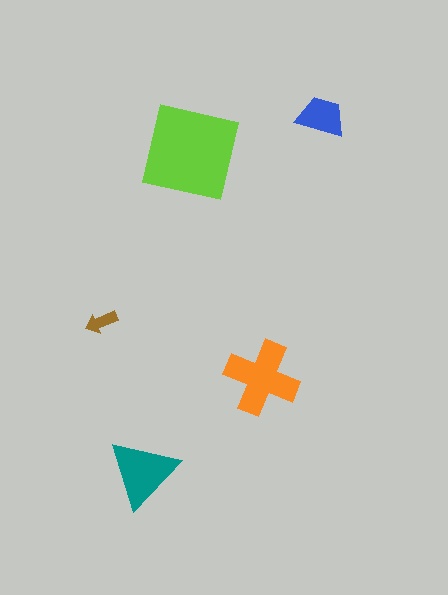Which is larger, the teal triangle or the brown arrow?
The teal triangle.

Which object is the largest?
The lime square.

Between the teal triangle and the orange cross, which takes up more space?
The orange cross.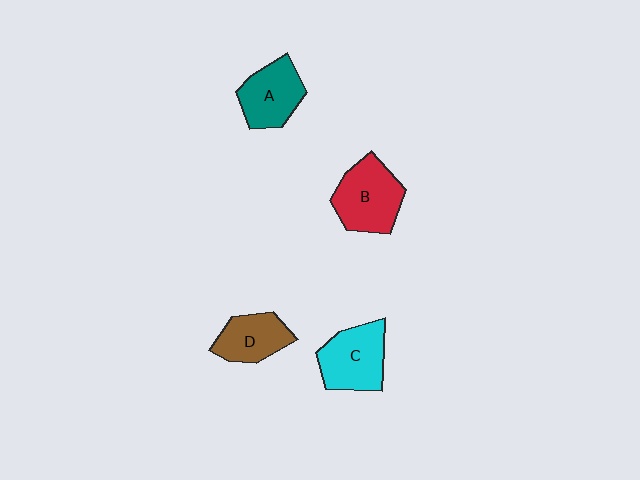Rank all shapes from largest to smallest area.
From largest to smallest: B (red), C (cyan), A (teal), D (brown).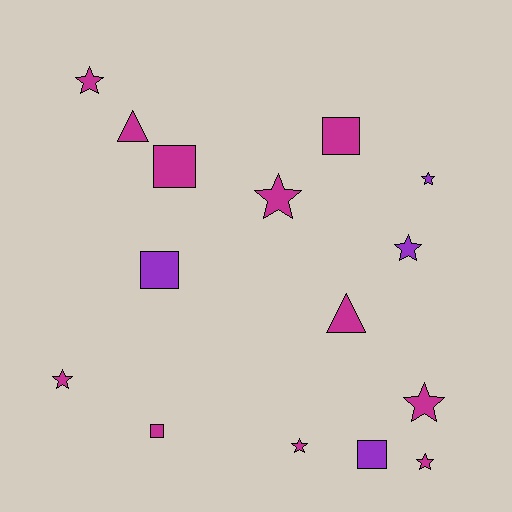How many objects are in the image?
There are 15 objects.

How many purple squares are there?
There are 2 purple squares.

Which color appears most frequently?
Magenta, with 11 objects.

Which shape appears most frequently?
Star, with 8 objects.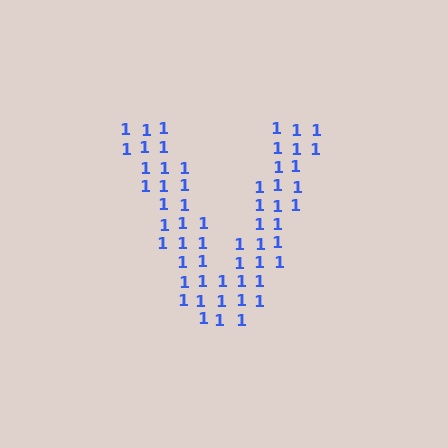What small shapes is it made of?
It is made of small digit 1's.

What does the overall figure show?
The overall figure shows the letter V.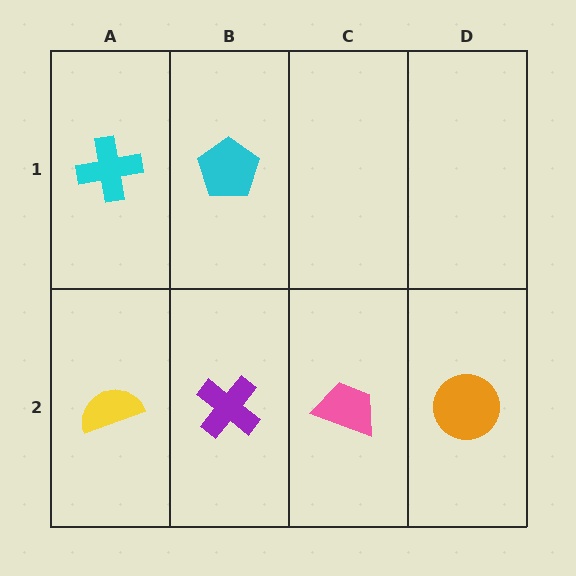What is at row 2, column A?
A yellow semicircle.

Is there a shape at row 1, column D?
No, that cell is empty.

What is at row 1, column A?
A cyan cross.